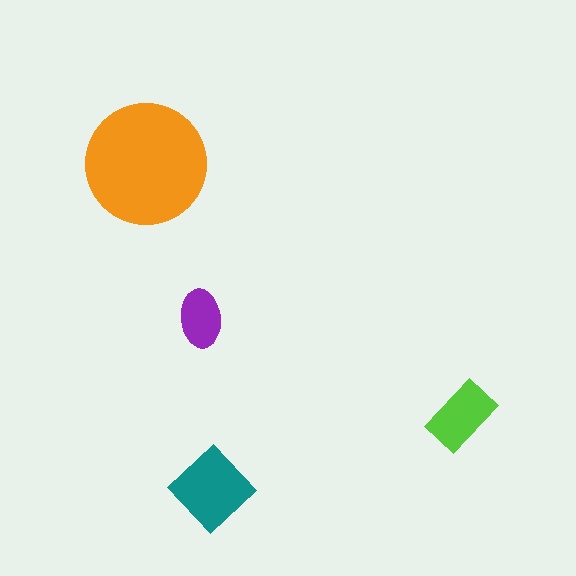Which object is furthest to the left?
The orange circle is leftmost.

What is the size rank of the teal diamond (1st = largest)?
2nd.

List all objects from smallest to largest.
The purple ellipse, the lime rectangle, the teal diamond, the orange circle.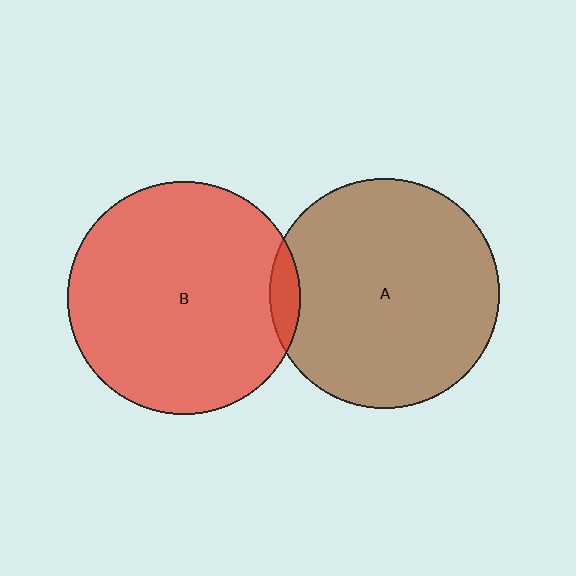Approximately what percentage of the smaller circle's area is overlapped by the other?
Approximately 5%.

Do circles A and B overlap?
Yes.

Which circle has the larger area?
Circle B (red).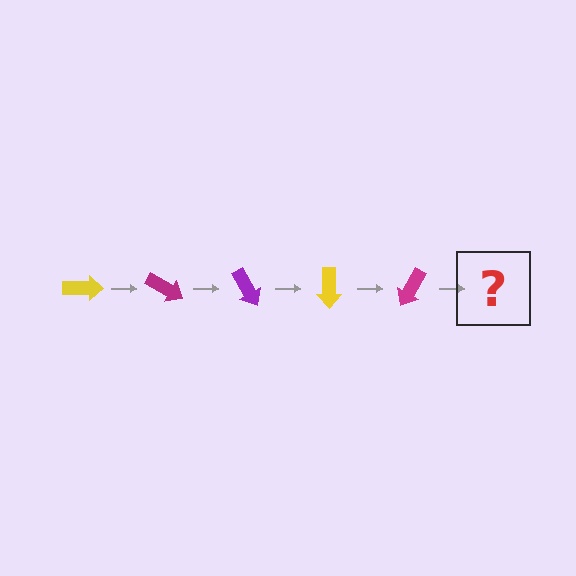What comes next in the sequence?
The next element should be a purple arrow, rotated 150 degrees from the start.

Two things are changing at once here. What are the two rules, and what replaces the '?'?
The two rules are that it rotates 30 degrees each step and the color cycles through yellow, magenta, and purple. The '?' should be a purple arrow, rotated 150 degrees from the start.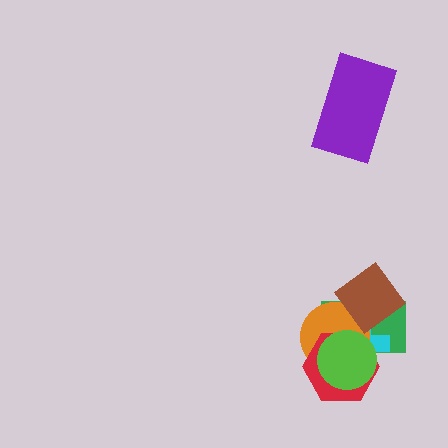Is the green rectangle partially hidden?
Yes, it is partially covered by another shape.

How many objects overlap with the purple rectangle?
0 objects overlap with the purple rectangle.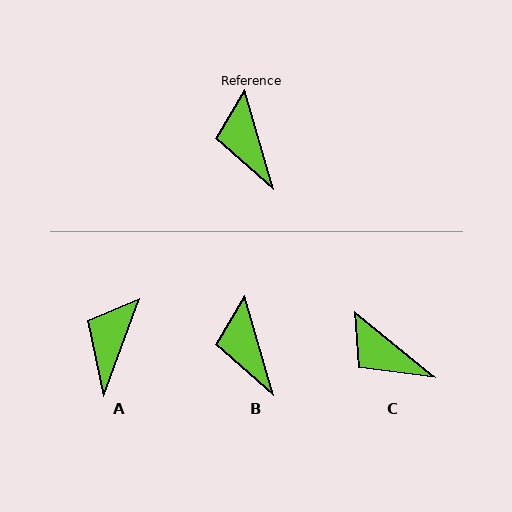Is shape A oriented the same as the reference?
No, it is off by about 37 degrees.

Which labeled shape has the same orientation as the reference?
B.